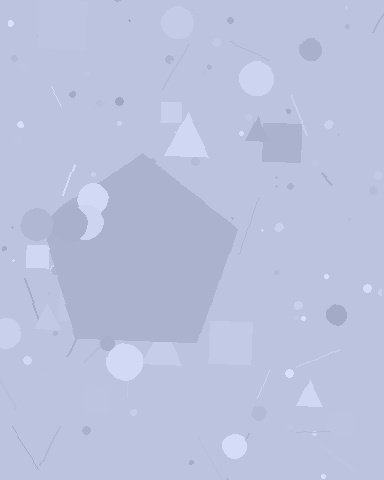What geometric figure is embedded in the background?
A pentagon is embedded in the background.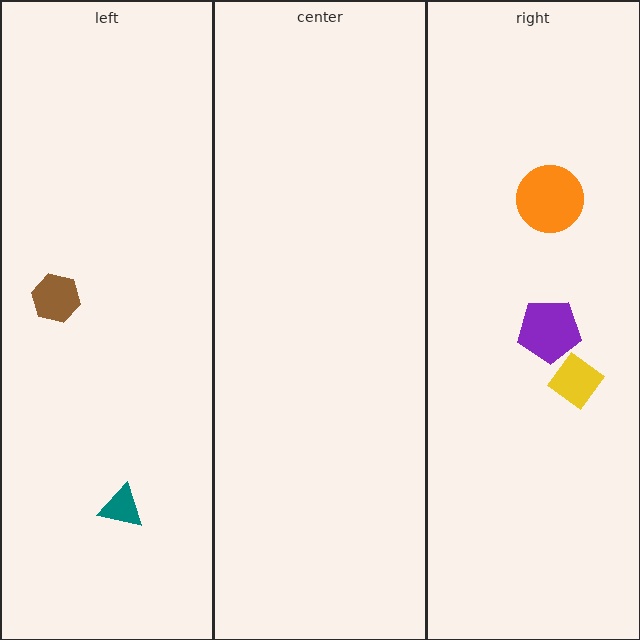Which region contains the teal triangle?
The left region.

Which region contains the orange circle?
The right region.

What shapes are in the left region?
The teal triangle, the brown hexagon.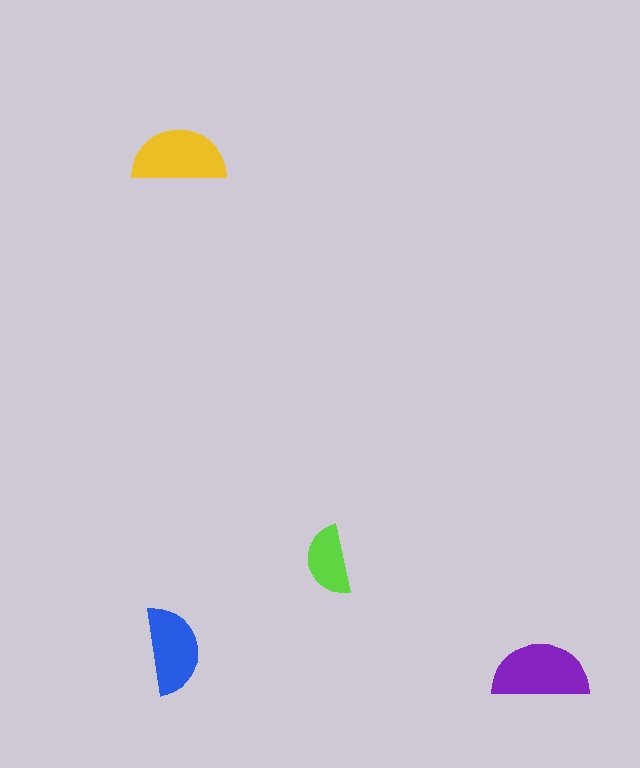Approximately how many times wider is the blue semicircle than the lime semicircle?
About 1.5 times wider.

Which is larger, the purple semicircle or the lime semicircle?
The purple one.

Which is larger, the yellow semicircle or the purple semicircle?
The purple one.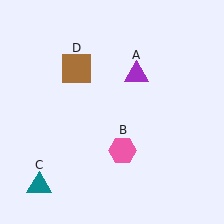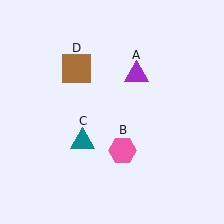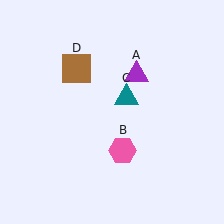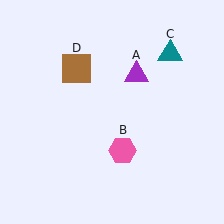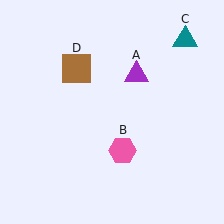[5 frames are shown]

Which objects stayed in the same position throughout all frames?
Purple triangle (object A) and pink hexagon (object B) and brown square (object D) remained stationary.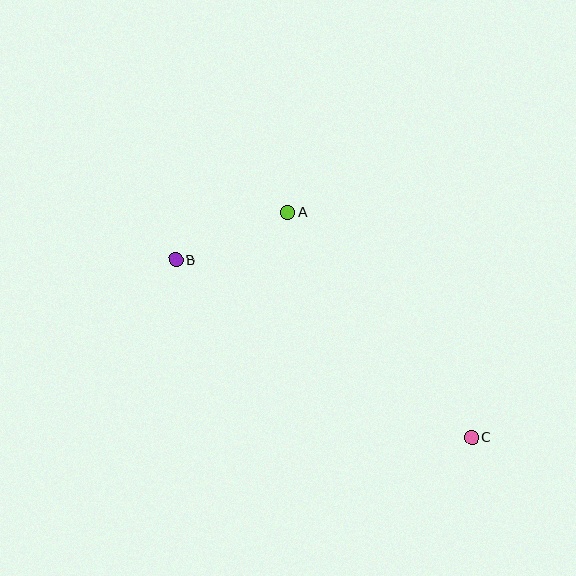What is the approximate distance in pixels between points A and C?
The distance between A and C is approximately 291 pixels.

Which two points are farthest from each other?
Points B and C are farthest from each other.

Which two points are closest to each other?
Points A and B are closest to each other.